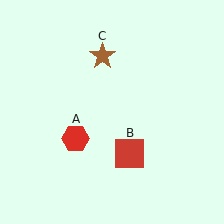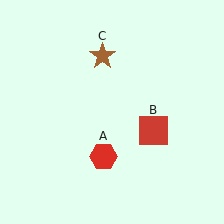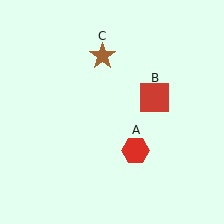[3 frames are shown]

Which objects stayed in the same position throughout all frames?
Brown star (object C) remained stationary.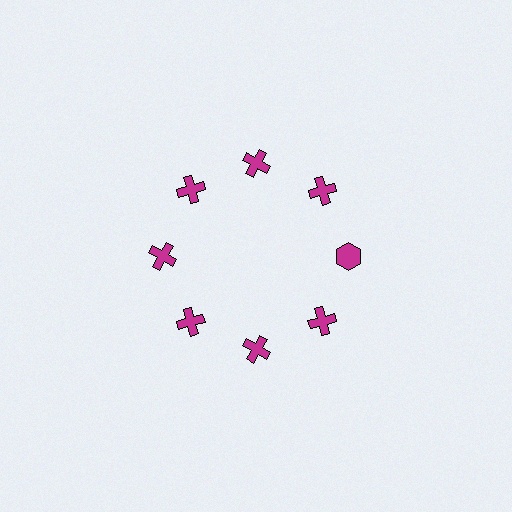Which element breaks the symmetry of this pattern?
The magenta hexagon at roughly the 3 o'clock position breaks the symmetry. All other shapes are magenta crosses.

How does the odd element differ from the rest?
It has a different shape: hexagon instead of cross.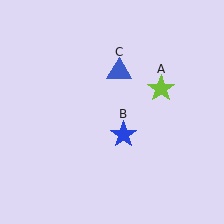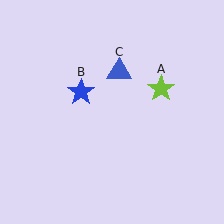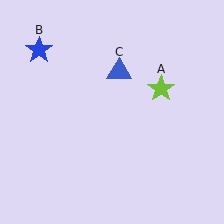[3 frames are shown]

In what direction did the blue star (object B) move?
The blue star (object B) moved up and to the left.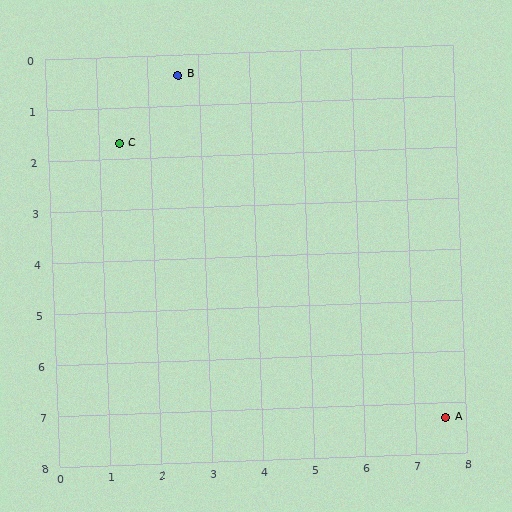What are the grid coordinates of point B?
Point B is at approximately (2.6, 0.4).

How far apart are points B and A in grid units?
Points B and A are about 8.5 grid units apart.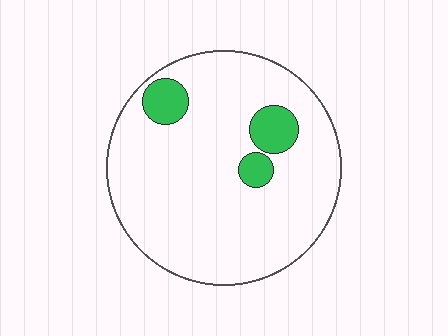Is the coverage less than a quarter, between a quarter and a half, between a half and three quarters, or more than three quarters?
Less than a quarter.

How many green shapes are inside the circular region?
3.